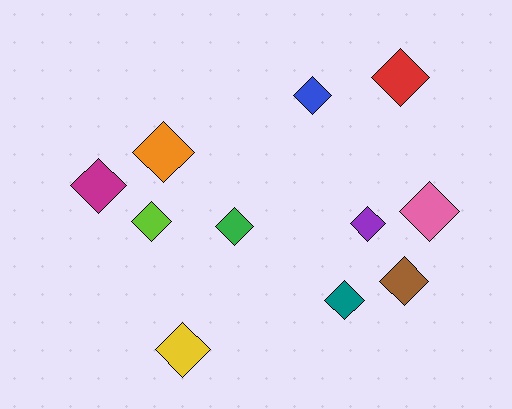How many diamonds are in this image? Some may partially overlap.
There are 11 diamonds.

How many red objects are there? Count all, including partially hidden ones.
There is 1 red object.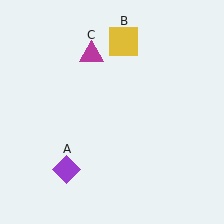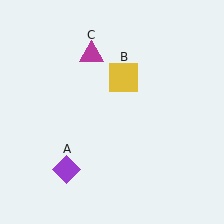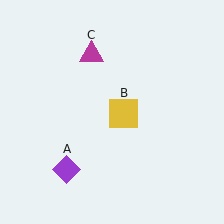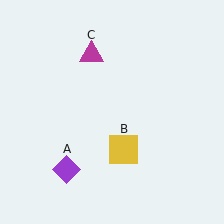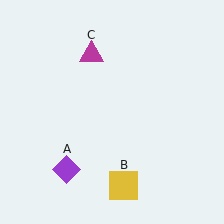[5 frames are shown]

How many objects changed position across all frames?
1 object changed position: yellow square (object B).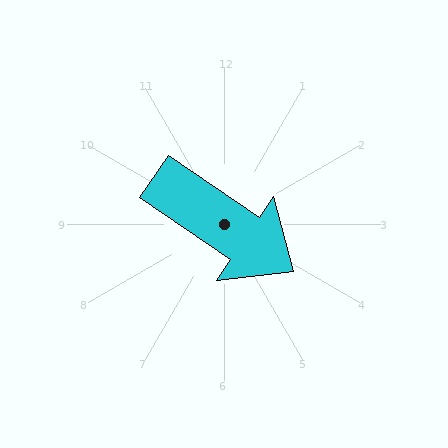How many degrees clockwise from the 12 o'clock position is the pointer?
Approximately 124 degrees.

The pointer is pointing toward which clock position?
Roughly 4 o'clock.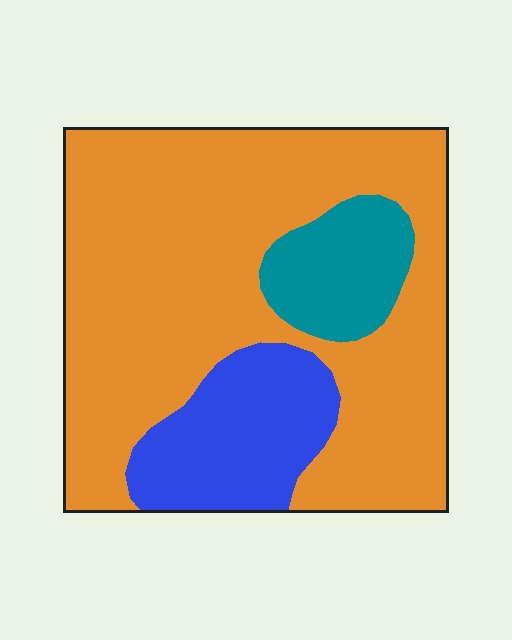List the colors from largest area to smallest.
From largest to smallest: orange, blue, teal.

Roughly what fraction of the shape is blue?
Blue takes up between a sixth and a third of the shape.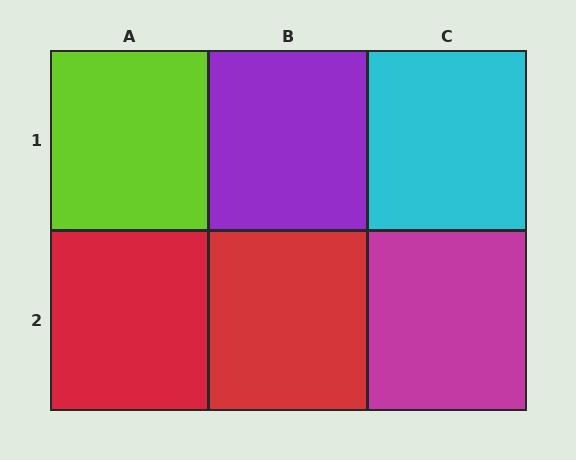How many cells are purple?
1 cell is purple.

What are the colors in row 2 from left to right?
Red, red, magenta.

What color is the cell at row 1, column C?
Cyan.